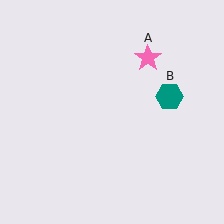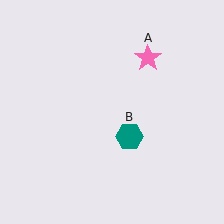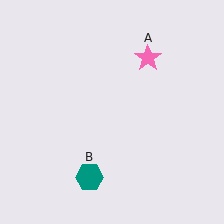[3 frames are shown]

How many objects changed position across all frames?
1 object changed position: teal hexagon (object B).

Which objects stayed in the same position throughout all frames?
Pink star (object A) remained stationary.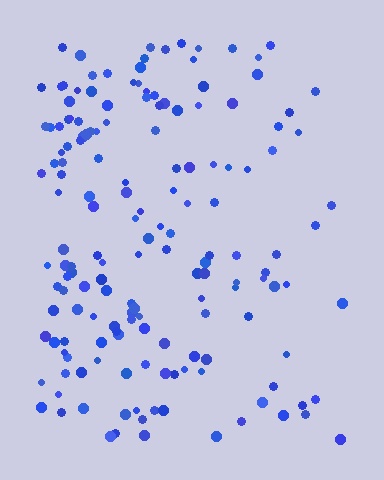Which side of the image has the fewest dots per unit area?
The right.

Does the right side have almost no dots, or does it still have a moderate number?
Still a moderate number, just noticeably fewer than the left.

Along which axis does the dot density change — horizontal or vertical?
Horizontal.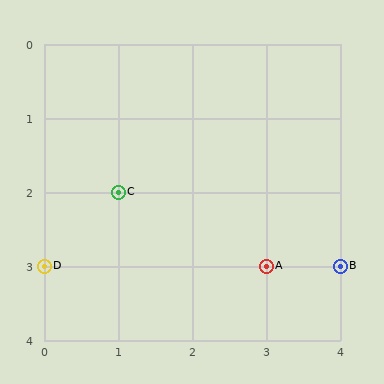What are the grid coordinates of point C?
Point C is at grid coordinates (1, 2).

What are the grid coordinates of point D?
Point D is at grid coordinates (0, 3).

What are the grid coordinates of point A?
Point A is at grid coordinates (3, 3).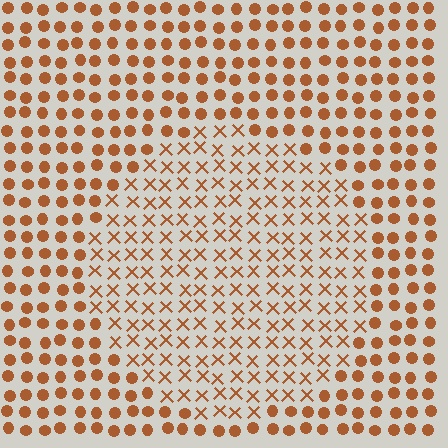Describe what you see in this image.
The image is filled with small brown elements arranged in a uniform grid. A circle-shaped region contains X marks, while the surrounding area contains circles. The boundary is defined purely by the change in element shape.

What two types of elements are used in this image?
The image uses X marks inside the circle region and circles outside it.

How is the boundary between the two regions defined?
The boundary is defined by a change in element shape: X marks inside vs. circles outside. All elements share the same color and spacing.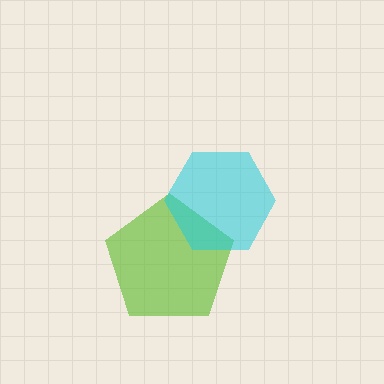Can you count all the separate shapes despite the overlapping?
Yes, there are 2 separate shapes.